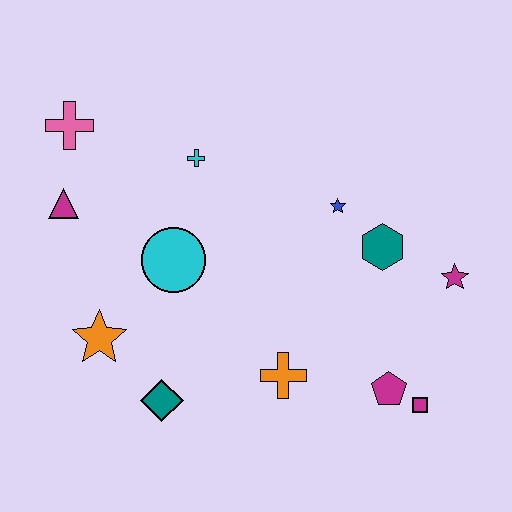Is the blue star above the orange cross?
Yes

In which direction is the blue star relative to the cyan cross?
The blue star is to the right of the cyan cross.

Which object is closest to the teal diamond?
The orange star is closest to the teal diamond.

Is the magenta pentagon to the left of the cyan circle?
No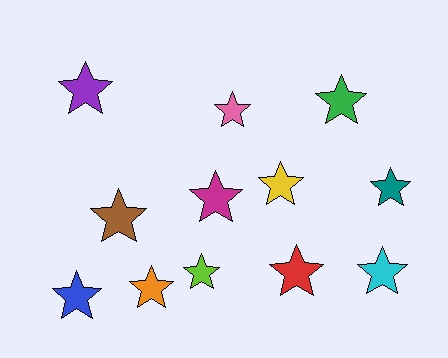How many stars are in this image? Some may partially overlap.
There are 12 stars.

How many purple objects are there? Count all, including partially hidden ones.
There is 1 purple object.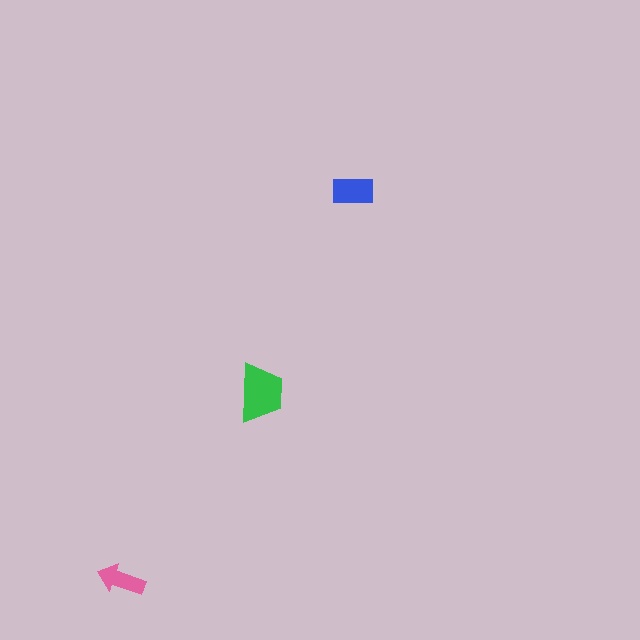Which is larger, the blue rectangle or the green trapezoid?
The green trapezoid.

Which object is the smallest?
The pink arrow.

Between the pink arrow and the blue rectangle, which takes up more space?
The blue rectangle.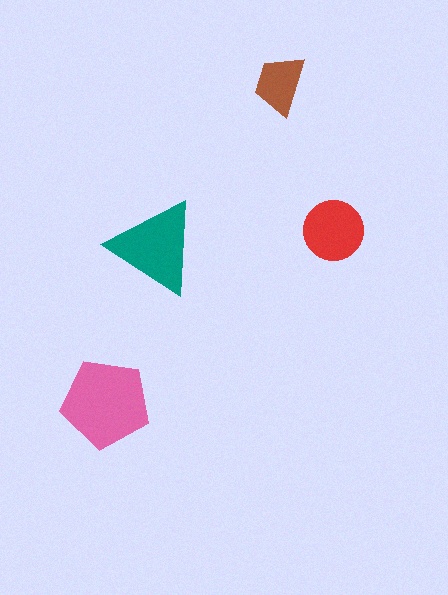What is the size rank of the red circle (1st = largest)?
3rd.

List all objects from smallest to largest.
The brown trapezoid, the red circle, the teal triangle, the pink pentagon.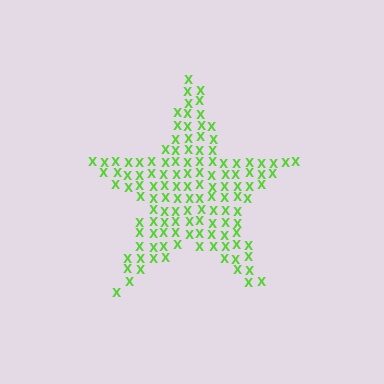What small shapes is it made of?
It is made of small letter X's.